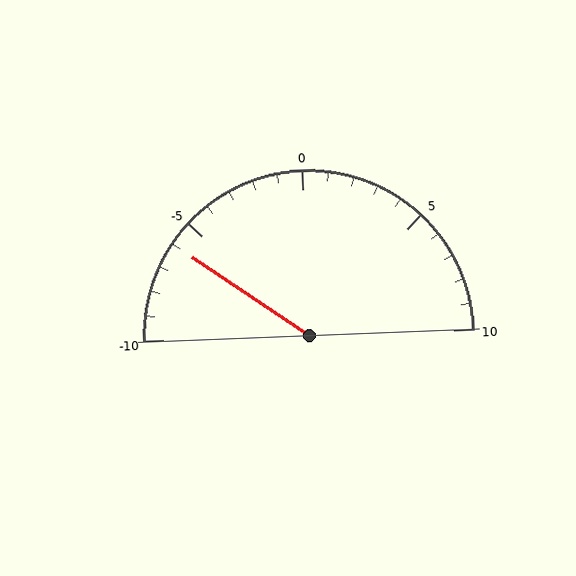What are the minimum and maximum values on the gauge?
The gauge ranges from -10 to 10.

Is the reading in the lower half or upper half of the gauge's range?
The reading is in the lower half of the range (-10 to 10).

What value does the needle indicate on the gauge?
The needle indicates approximately -6.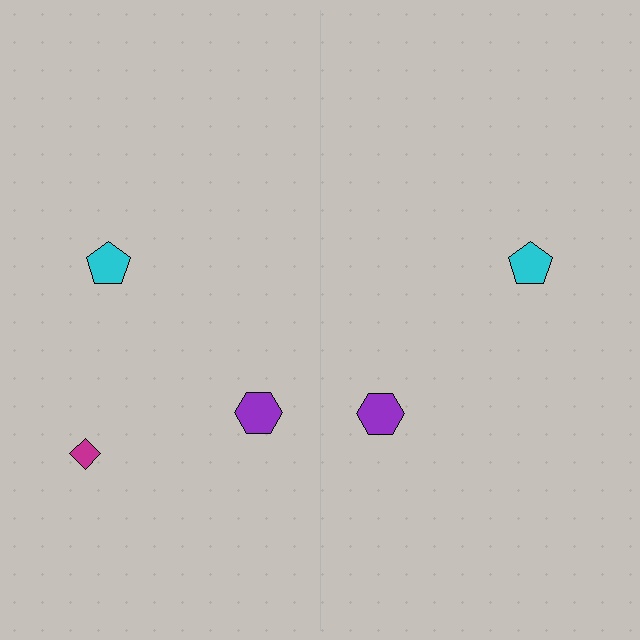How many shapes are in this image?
There are 5 shapes in this image.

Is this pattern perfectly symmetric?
No, the pattern is not perfectly symmetric. A magenta diamond is missing from the right side.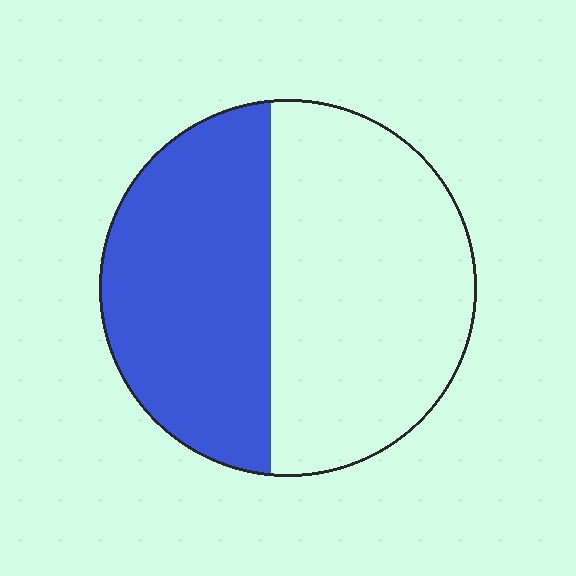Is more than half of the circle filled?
No.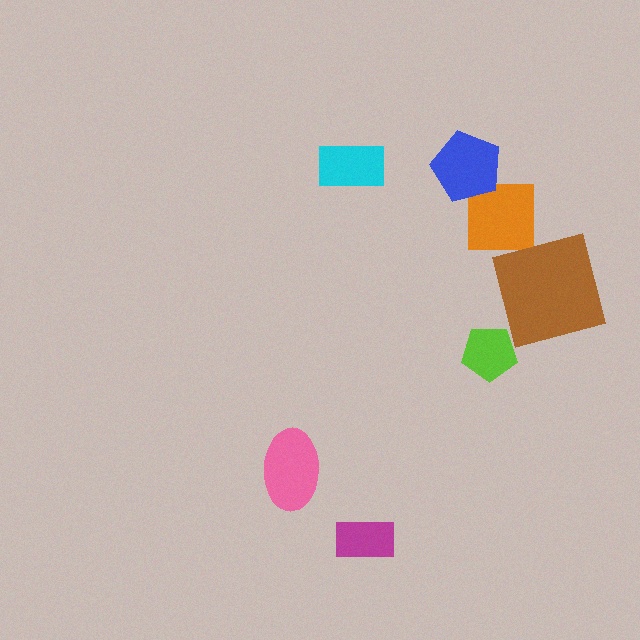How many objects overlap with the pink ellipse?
0 objects overlap with the pink ellipse.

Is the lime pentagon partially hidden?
No, no other shape covers it.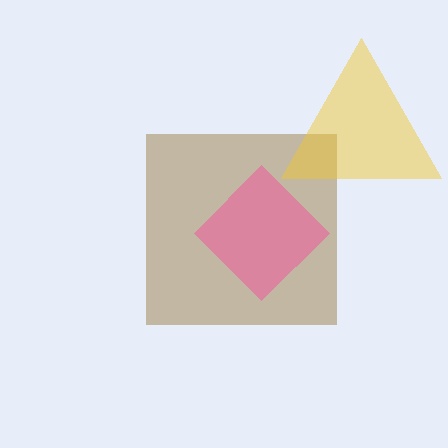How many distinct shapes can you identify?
There are 3 distinct shapes: a brown square, a pink diamond, a yellow triangle.